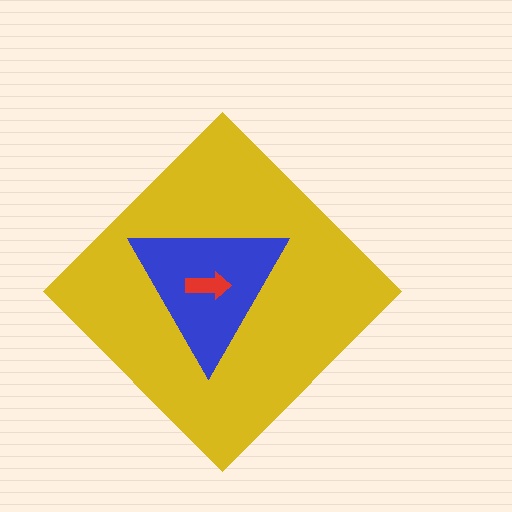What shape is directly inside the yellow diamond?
The blue triangle.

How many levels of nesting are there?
3.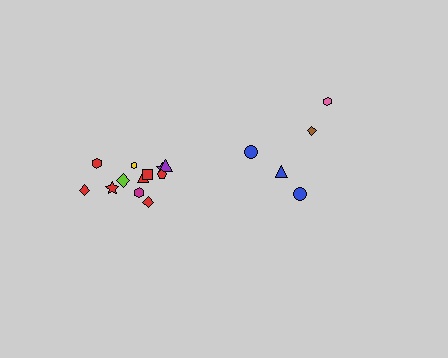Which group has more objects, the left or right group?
The left group.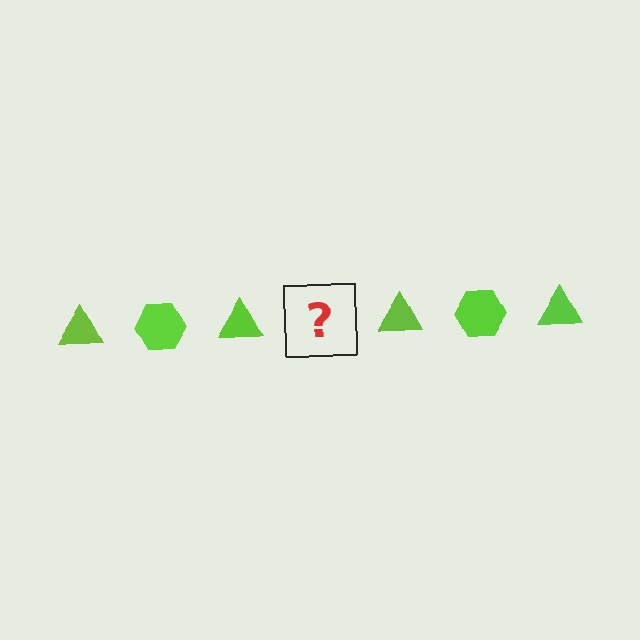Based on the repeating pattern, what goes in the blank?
The blank should be a lime hexagon.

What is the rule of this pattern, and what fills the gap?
The rule is that the pattern cycles through triangle, hexagon shapes in lime. The gap should be filled with a lime hexagon.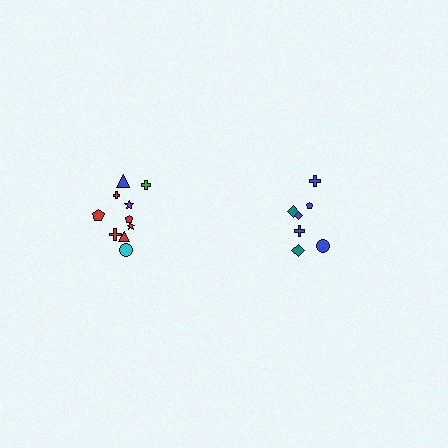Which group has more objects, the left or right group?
The left group.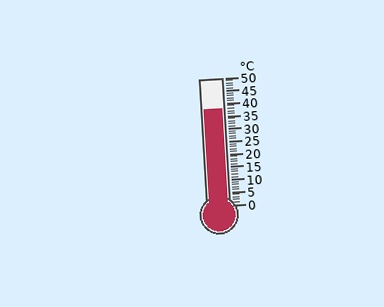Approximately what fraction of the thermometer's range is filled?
The thermometer is filled to approximately 75% of its range.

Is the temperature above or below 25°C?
The temperature is above 25°C.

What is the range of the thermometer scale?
The thermometer scale ranges from 0°C to 50°C.